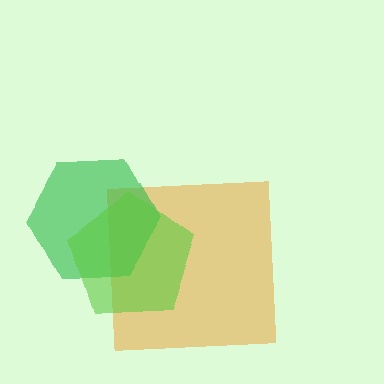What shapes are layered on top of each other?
The layered shapes are: an orange square, a green hexagon, a lime pentagon.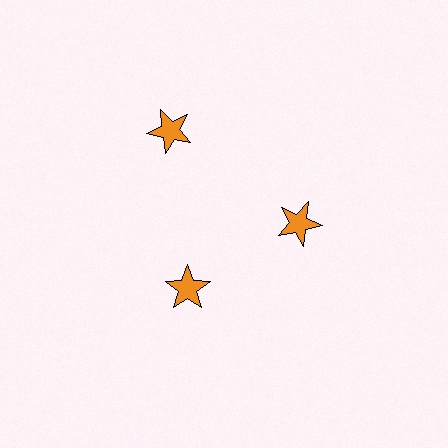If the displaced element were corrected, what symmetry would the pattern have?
It would have 3-fold rotational symmetry — the pattern would map onto itself every 120 degrees.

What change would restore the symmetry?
The symmetry would be restored by moving it inward, back onto the ring so that all 3 stars sit at equal angles and equal distance from the center.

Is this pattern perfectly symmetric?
No. The 3 orange stars are arranged in a ring, but one element near the 11 o'clock position is pushed outward from the center, breaking the 3-fold rotational symmetry.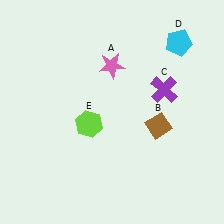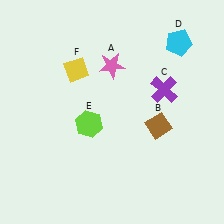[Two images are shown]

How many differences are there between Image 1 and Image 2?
There is 1 difference between the two images.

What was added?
A yellow diamond (F) was added in Image 2.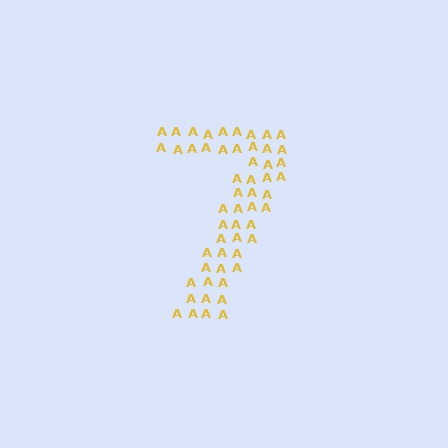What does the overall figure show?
The overall figure shows the digit 7.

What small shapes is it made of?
It is made of small letter A's.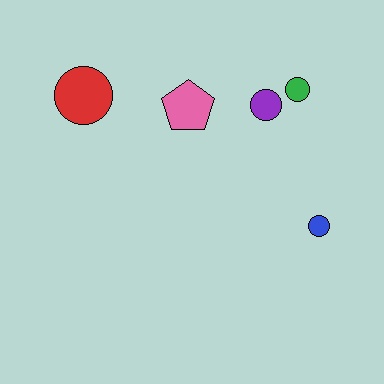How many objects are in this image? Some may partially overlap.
There are 5 objects.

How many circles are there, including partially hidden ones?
There are 4 circles.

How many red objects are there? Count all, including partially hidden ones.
There is 1 red object.